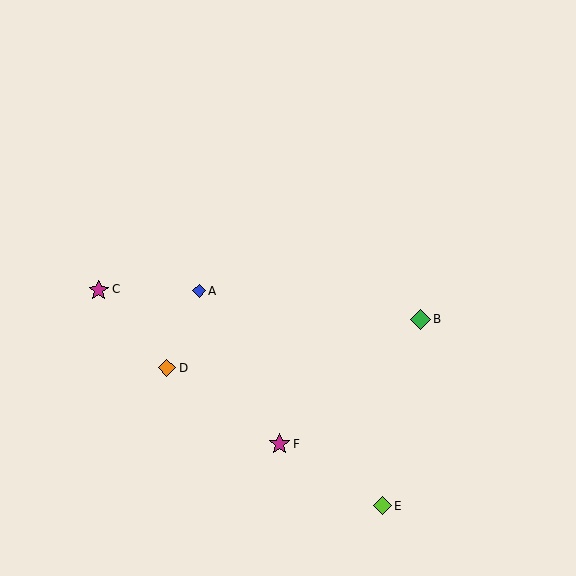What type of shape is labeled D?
Shape D is an orange diamond.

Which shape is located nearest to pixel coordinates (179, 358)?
The orange diamond (labeled D) at (167, 368) is nearest to that location.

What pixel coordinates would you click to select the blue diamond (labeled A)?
Click at (199, 291) to select the blue diamond A.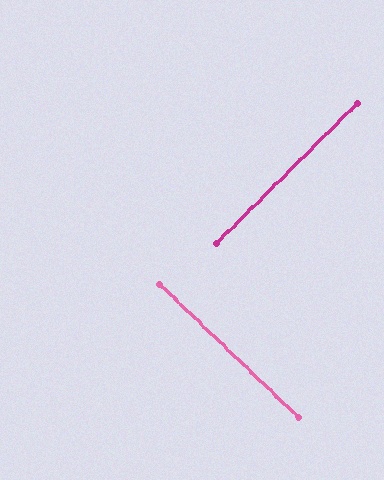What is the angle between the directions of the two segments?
Approximately 89 degrees.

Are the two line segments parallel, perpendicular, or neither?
Perpendicular — they meet at approximately 89°.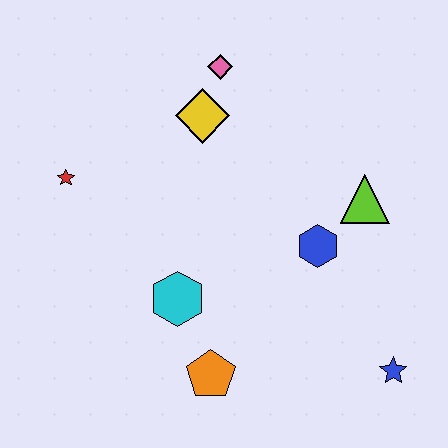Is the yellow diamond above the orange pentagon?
Yes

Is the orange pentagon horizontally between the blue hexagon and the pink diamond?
No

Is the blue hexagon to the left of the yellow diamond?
No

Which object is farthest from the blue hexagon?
The red star is farthest from the blue hexagon.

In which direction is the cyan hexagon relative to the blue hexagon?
The cyan hexagon is to the left of the blue hexagon.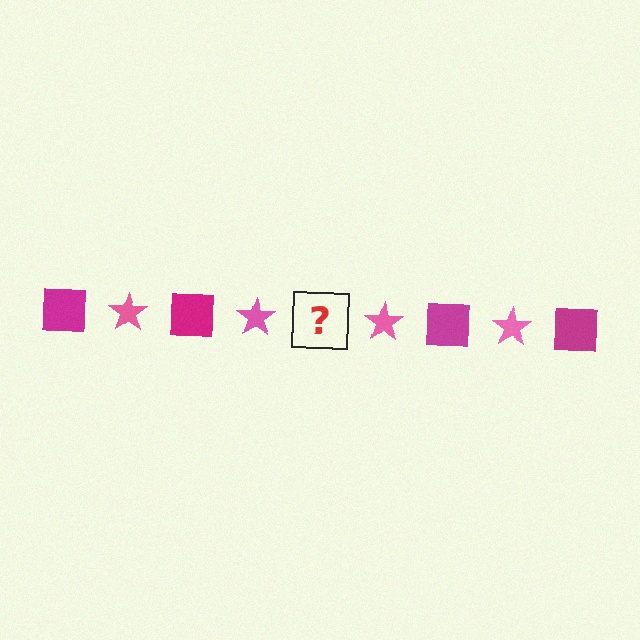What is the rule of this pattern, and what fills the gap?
The rule is that the pattern alternates between magenta square and pink star. The gap should be filled with a magenta square.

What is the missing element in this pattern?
The missing element is a magenta square.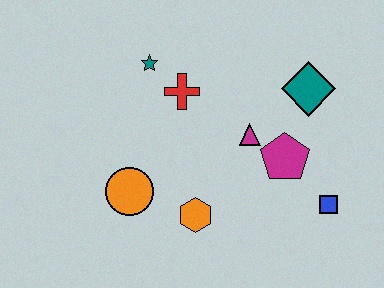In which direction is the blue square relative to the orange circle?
The blue square is to the right of the orange circle.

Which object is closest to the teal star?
The red cross is closest to the teal star.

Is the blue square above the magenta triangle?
No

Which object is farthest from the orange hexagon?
The teal diamond is farthest from the orange hexagon.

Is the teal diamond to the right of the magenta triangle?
Yes